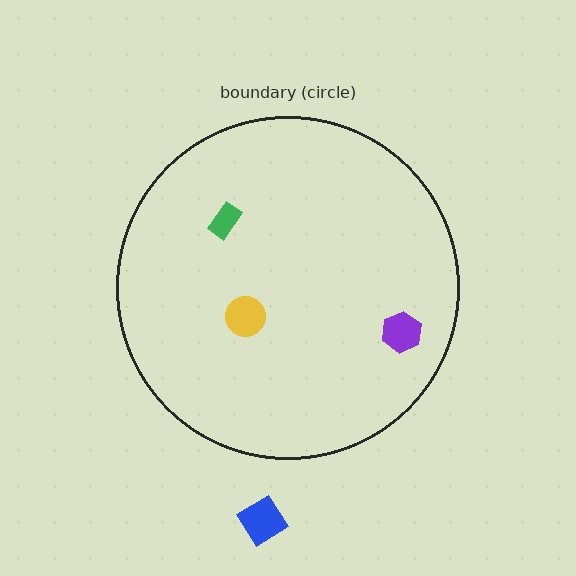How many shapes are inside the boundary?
3 inside, 1 outside.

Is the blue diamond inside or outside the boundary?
Outside.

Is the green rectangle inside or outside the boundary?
Inside.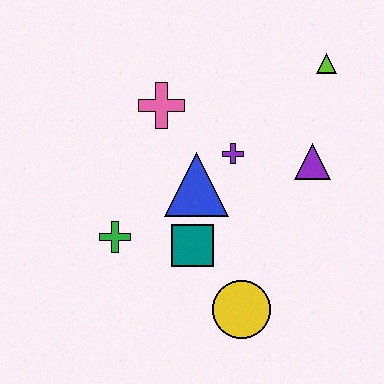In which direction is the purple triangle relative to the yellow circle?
The purple triangle is above the yellow circle.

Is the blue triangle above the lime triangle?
No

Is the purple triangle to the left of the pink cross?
No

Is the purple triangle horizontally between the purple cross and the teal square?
No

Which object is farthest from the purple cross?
The yellow circle is farthest from the purple cross.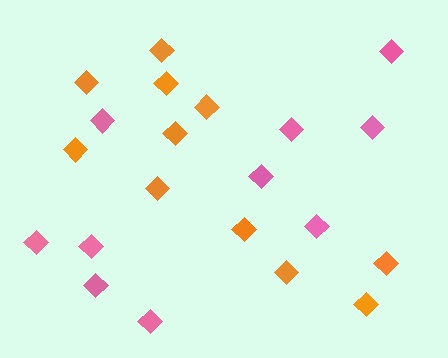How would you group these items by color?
There are 2 groups: one group of pink diamonds (10) and one group of orange diamonds (11).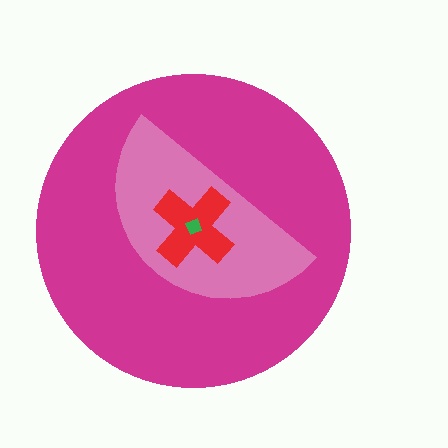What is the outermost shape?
The magenta circle.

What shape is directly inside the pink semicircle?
The red cross.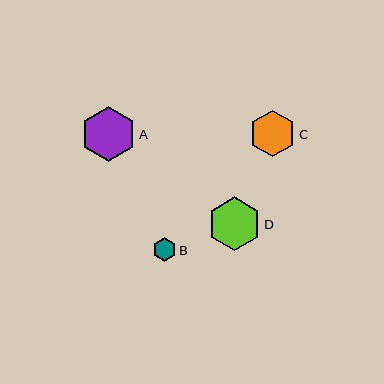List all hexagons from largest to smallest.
From largest to smallest: A, D, C, B.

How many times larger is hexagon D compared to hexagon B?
Hexagon D is approximately 2.3 times the size of hexagon B.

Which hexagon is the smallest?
Hexagon B is the smallest with a size of approximately 24 pixels.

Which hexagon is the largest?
Hexagon A is the largest with a size of approximately 55 pixels.